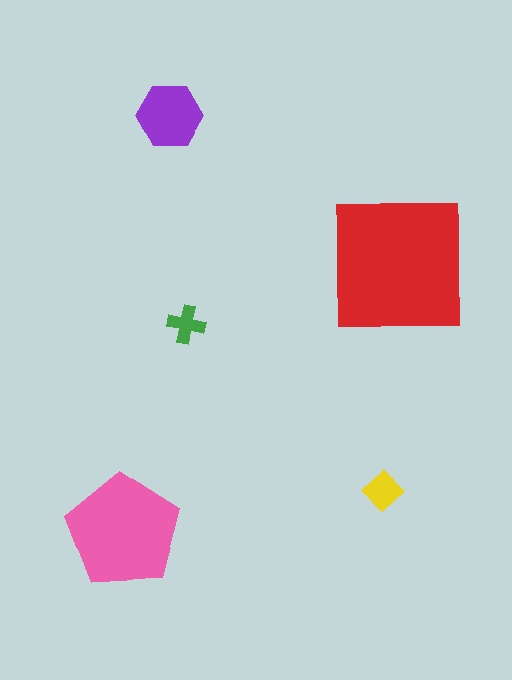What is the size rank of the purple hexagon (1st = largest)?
3rd.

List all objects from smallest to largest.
The green cross, the yellow diamond, the purple hexagon, the pink pentagon, the red square.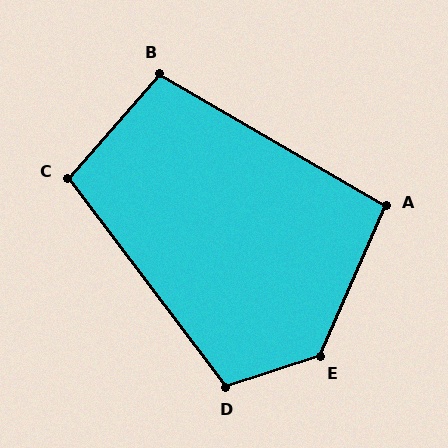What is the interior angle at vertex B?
Approximately 101 degrees (obtuse).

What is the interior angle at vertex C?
Approximately 101 degrees (obtuse).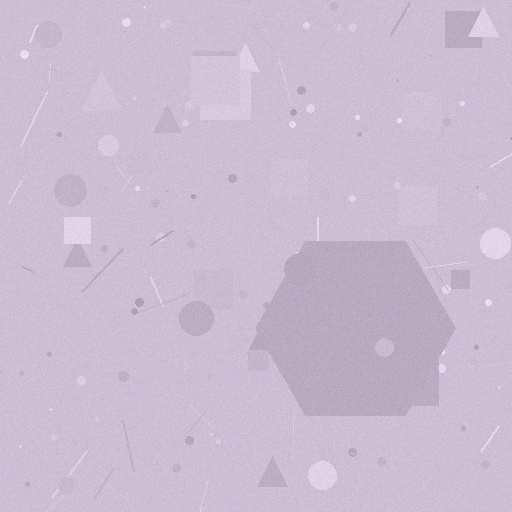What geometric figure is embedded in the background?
A hexagon is embedded in the background.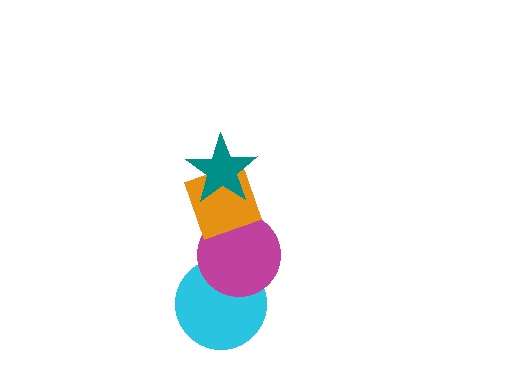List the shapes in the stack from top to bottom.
From top to bottom: the teal star, the orange diamond, the magenta circle, the cyan circle.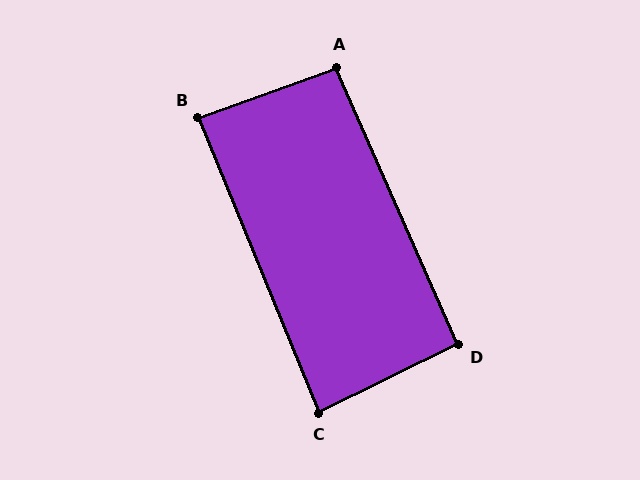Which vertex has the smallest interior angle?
C, at approximately 86 degrees.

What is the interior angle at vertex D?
Approximately 93 degrees (approximately right).